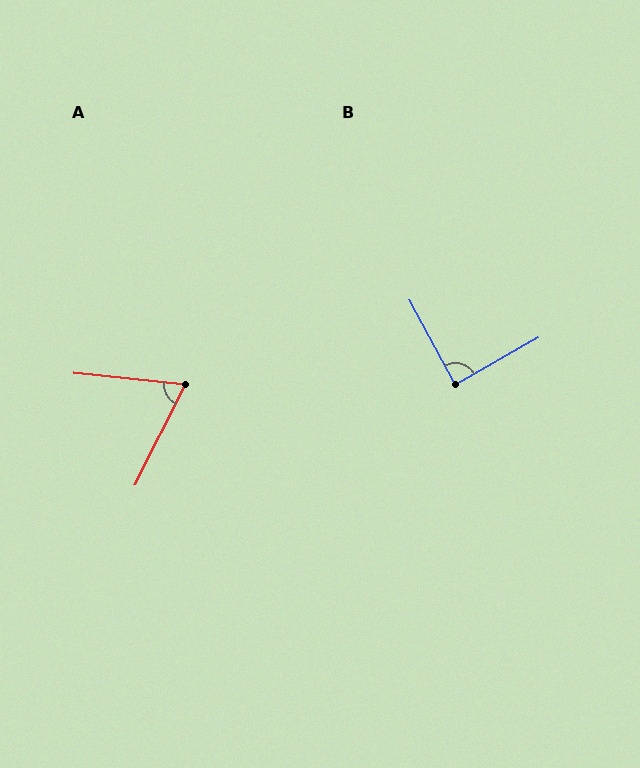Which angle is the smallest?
A, at approximately 69 degrees.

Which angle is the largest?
B, at approximately 89 degrees.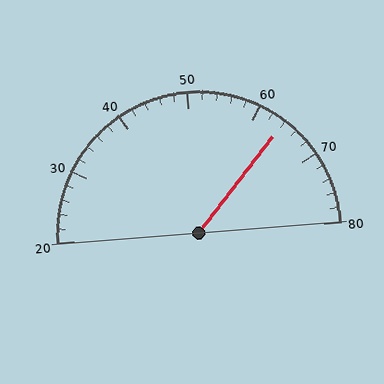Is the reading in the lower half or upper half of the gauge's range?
The reading is in the upper half of the range (20 to 80).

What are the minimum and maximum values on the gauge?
The gauge ranges from 20 to 80.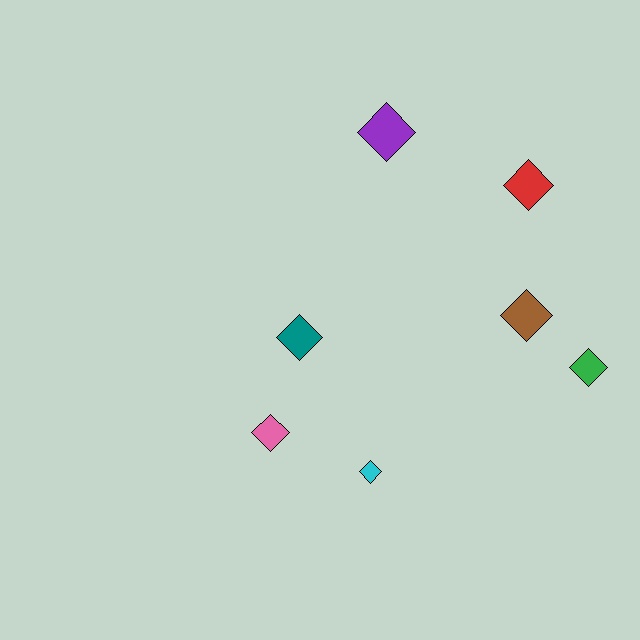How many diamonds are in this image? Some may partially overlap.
There are 7 diamonds.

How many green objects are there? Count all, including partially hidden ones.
There is 1 green object.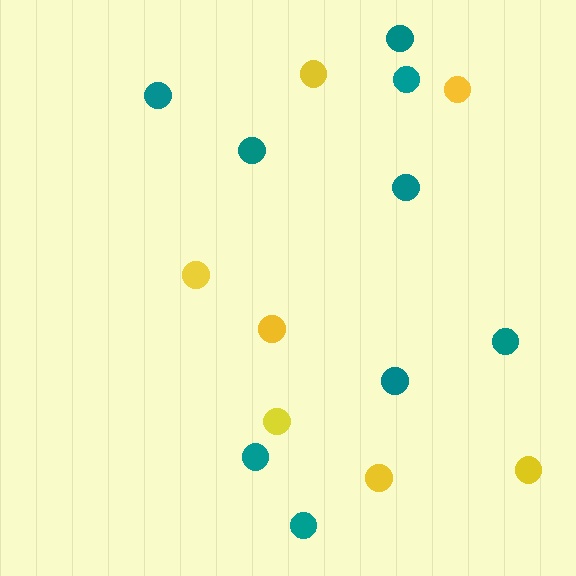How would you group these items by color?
There are 2 groups: one group of teal circles (9) and one group of yellow circles (7).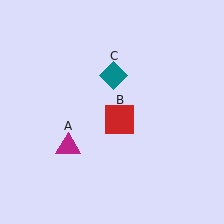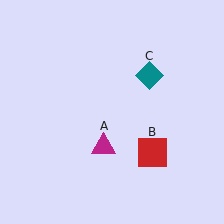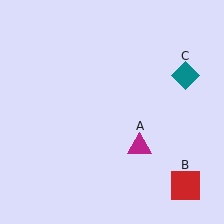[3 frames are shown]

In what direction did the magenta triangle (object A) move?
The magenta triangle (object A) moved right.